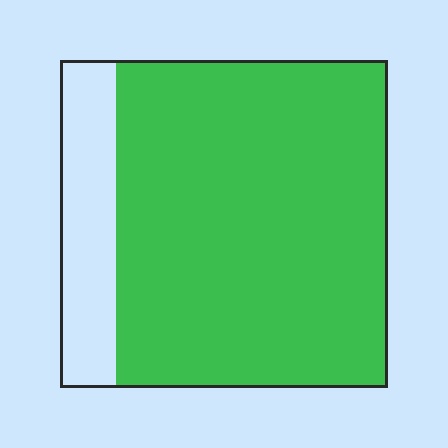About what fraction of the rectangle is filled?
About five sixths (5/6).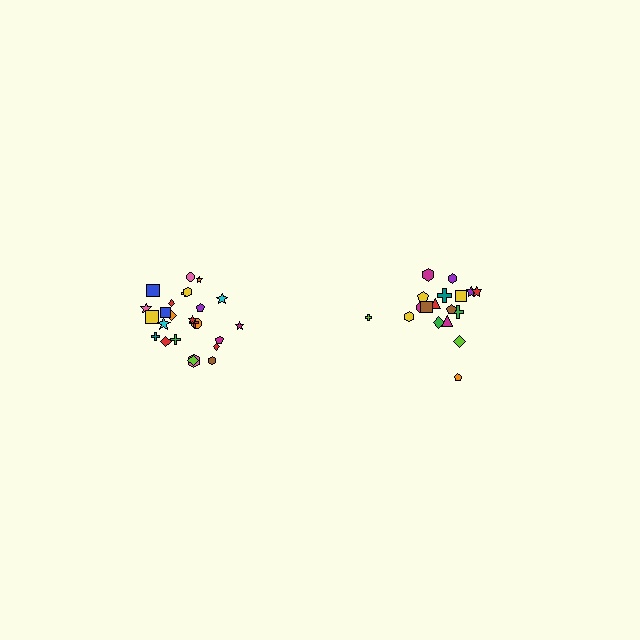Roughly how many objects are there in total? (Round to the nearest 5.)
Roughly 45 objects in total.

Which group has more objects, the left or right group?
The left group.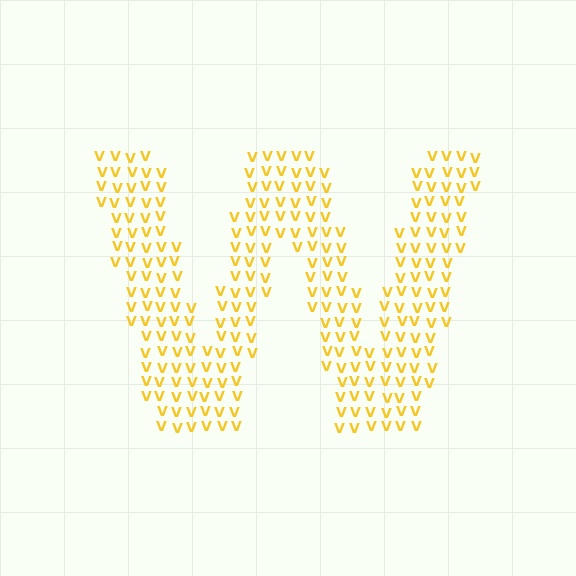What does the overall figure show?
The overall figure shows the letter W.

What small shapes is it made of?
It is made of small letter V's.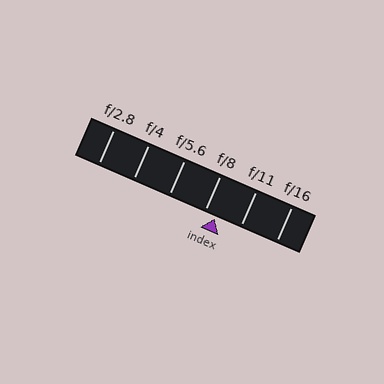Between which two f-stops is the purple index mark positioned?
The index mark is between f/8 and f/11.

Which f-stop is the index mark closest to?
The index mark is closest to f/8.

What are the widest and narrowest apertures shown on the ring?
The widest aperture shown is f/2.8 and the narrowest is f/16.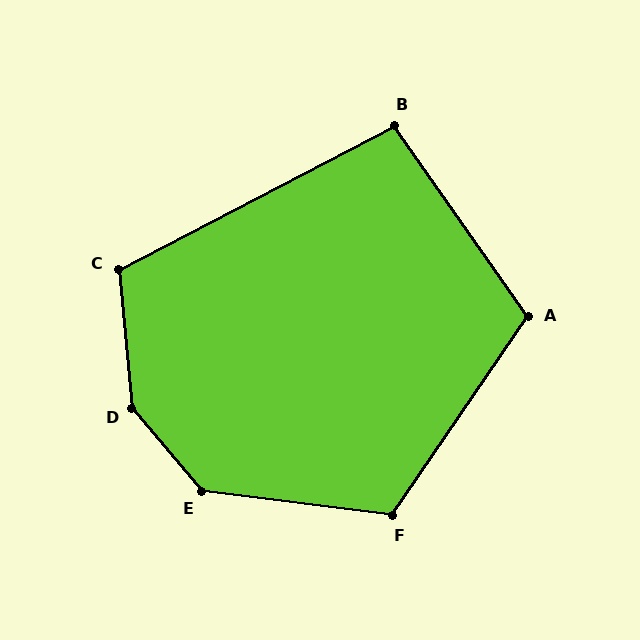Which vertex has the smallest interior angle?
B, at approximately 98 degrees.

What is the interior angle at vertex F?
Approximately 117 degrees (obtuse).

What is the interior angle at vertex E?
Approximately 137 degrees (obtuse).